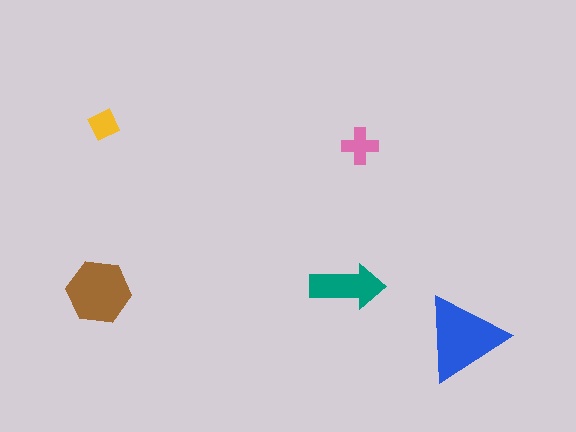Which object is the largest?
The blue triangle.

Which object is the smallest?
The yellow diamond.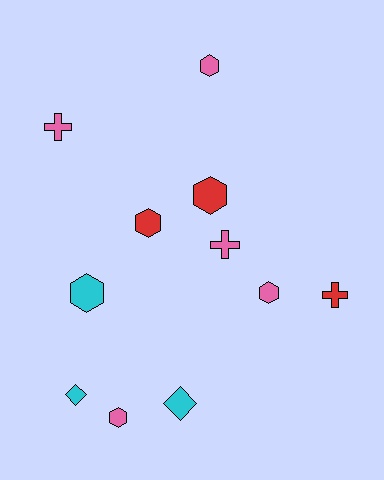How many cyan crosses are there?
There are no cyan crosses.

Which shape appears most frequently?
Hexagon, with 6 objects.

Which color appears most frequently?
Pink, with 5 objects.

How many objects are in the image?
There are 11 objects.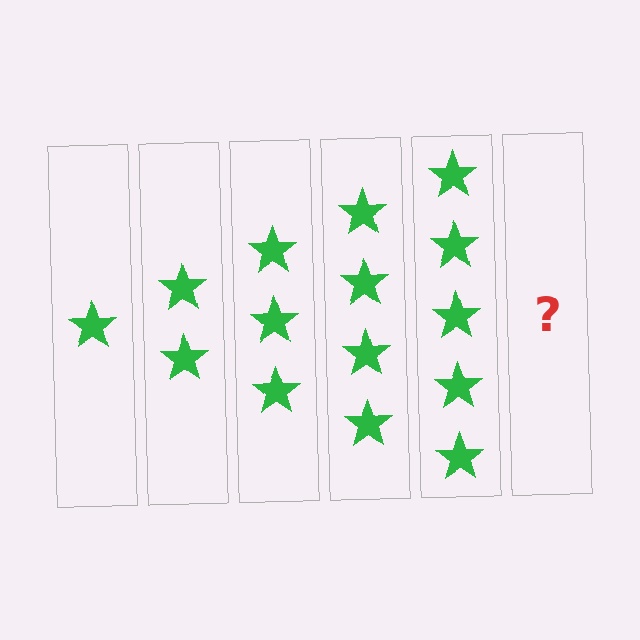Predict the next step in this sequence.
The next step is 6 stars.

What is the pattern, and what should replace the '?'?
The pattern is that each step adds one more star. The '?' should be 6 stars.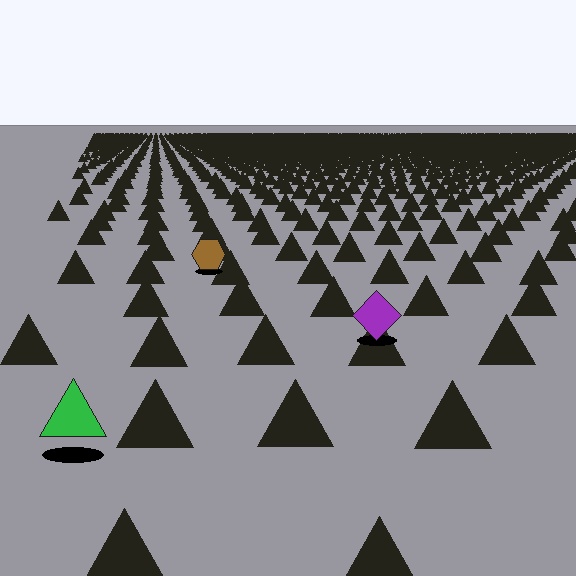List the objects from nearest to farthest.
From nearest to farthest: the green triangle, the purple diamond, the brown hexagon.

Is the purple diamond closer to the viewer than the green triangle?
No. The green triangle is closer — you can tell from the texture gradient: the ground texture is coarser near it.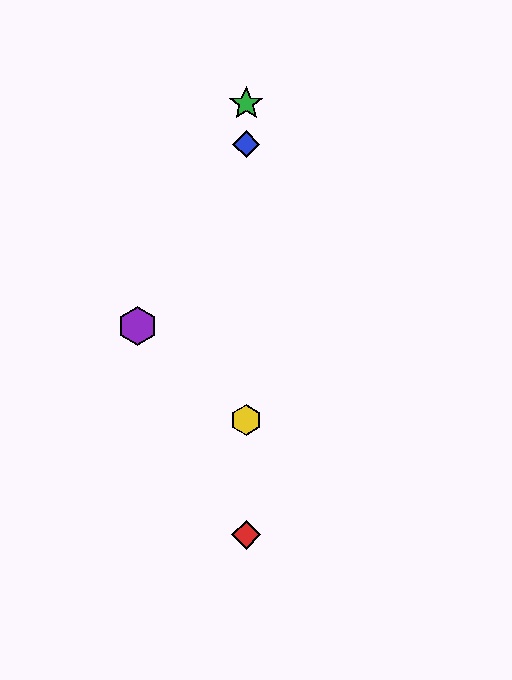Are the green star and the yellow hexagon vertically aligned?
Yes, both are at x≈246.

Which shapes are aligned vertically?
The red diamond, the blue diamond, the green star, the yellow hexagon are aligned vertically.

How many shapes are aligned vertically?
4 shapes (the red diamond, the blue diamond, the green star, the yellow hexagon) are aligned vertically.